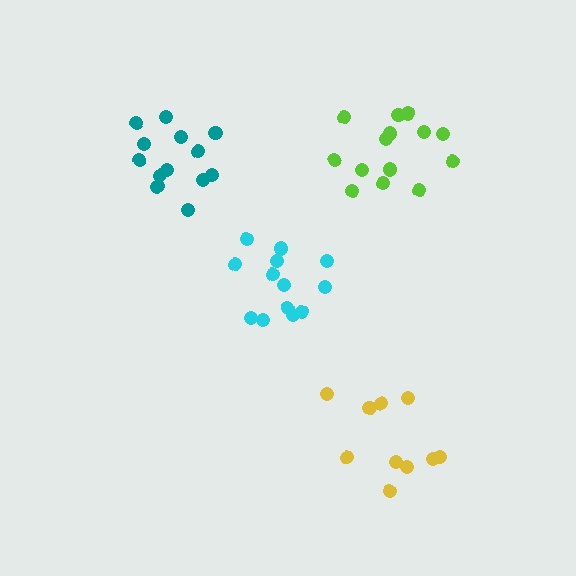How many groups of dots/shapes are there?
There are 4 groups.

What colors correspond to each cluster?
The clusters are colored: lime, teal, yellow, cyan.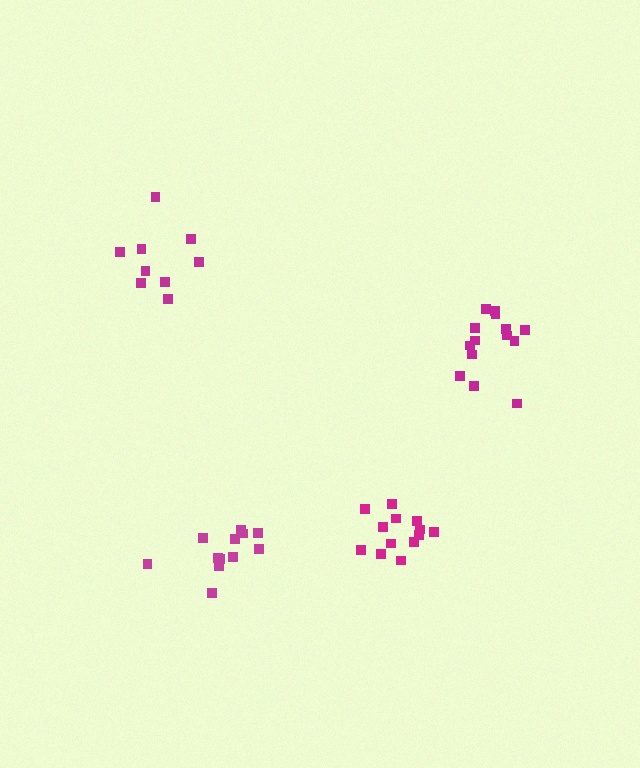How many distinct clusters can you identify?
There are 4 distinct clusters.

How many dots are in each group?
Group 1: 9 dots, Group 2: 14 dots, Group 3: 12 dots, Group 4: 13 dots (48 total).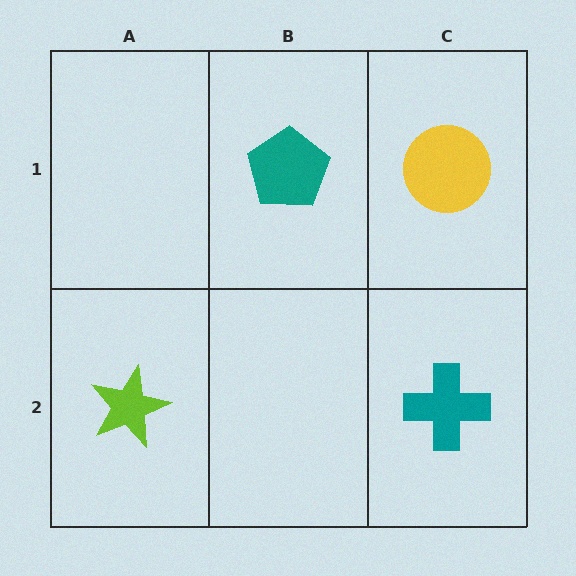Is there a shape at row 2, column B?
No, that cell is empty.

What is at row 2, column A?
A lime star.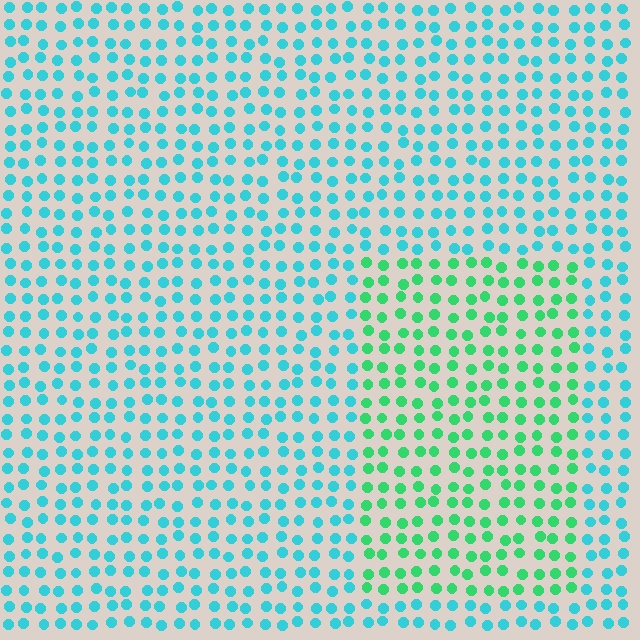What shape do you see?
I see a rectangle.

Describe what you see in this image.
The image is filled with small cyan elements in a uniform arrangement. A rectangle-shaped region is visible where the elements are tinted to a slightly different hue, forming a subtle color boundary.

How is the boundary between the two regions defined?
The boundary is defined purely by a slight shift in hue (about 42 degrees). Spacing, size, and orientation are identical on both sides.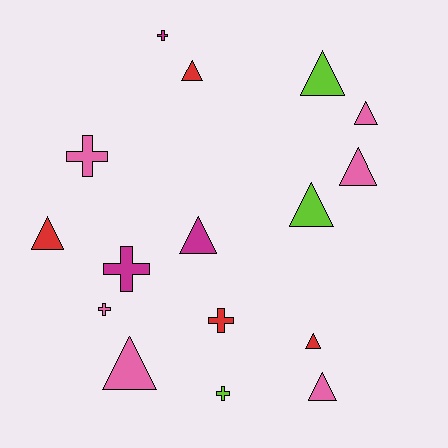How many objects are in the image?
There are 16 objects.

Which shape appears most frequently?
Triangle, with 10 objects.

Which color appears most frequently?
Pink, with 6 objects.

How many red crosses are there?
There is 1 red cross.